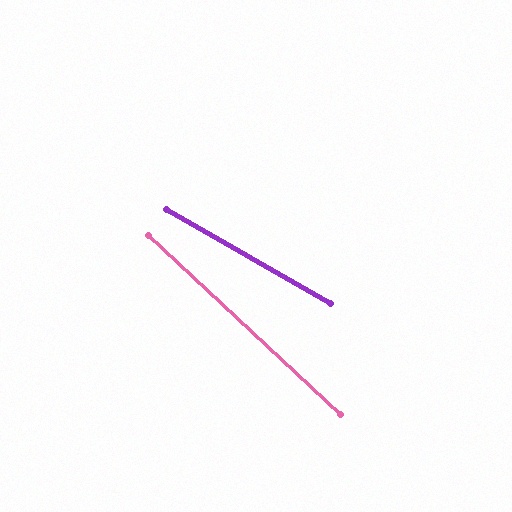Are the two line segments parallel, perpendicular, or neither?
Neither parallel nor perpendicular — they differ by about 13°.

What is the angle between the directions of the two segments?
Approximately 13 degrees.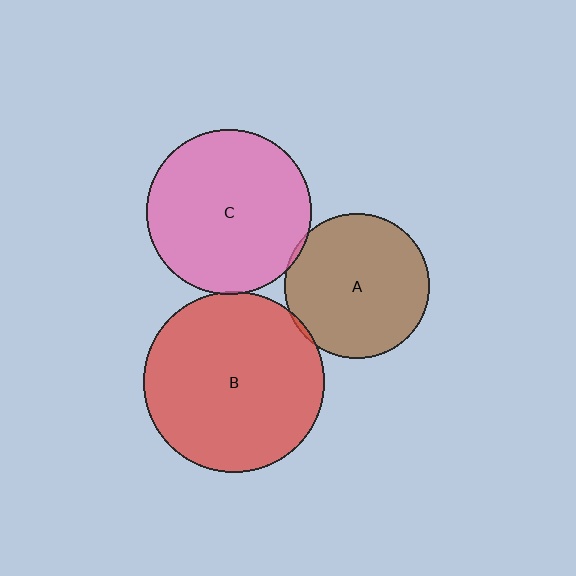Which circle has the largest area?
Circle B (red).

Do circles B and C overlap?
Yes.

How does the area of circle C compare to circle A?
Approximately 1.3 times.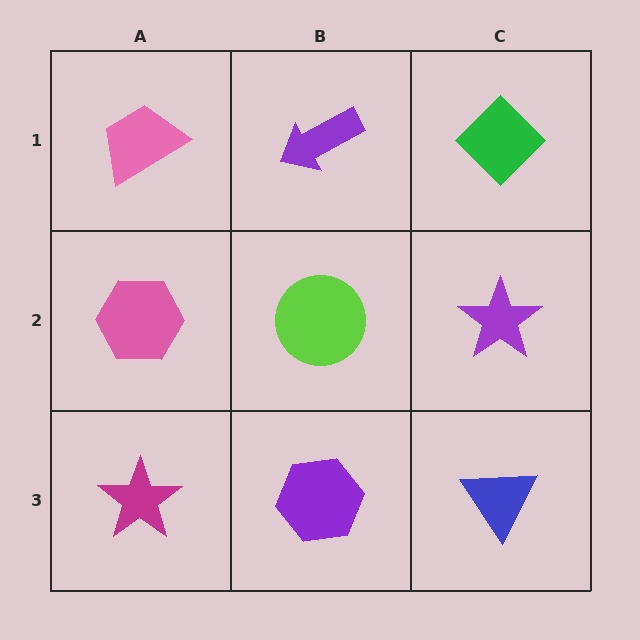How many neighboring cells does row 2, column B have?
4.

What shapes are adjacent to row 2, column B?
A purple arrow (row 1, column B), a purple hexagon (row 3, column B), a pink hexagon (row 2, column A), a purple star (row 2, column C).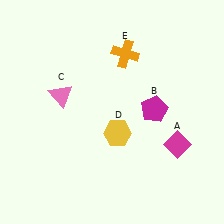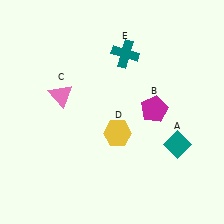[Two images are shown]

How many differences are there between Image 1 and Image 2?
There are 2 differences between the two images.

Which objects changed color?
A changed from magenta to teal. E changed from orange to teal.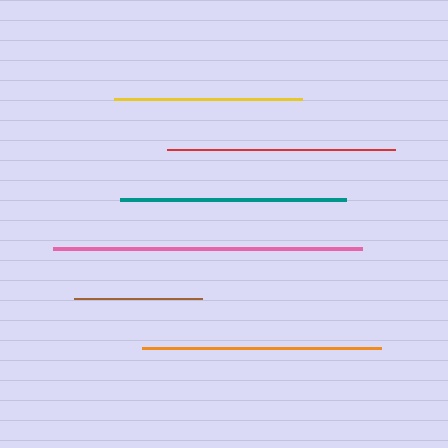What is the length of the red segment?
The red segment is approximately 227 pixels long.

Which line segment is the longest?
The pink line is the longest at approximately 309 pixels.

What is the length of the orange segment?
The orange segment is approximately 239 pixels long.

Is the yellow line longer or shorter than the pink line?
The pink line is longer than the yellow line.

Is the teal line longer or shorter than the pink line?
The pink line is longer than the teal line.